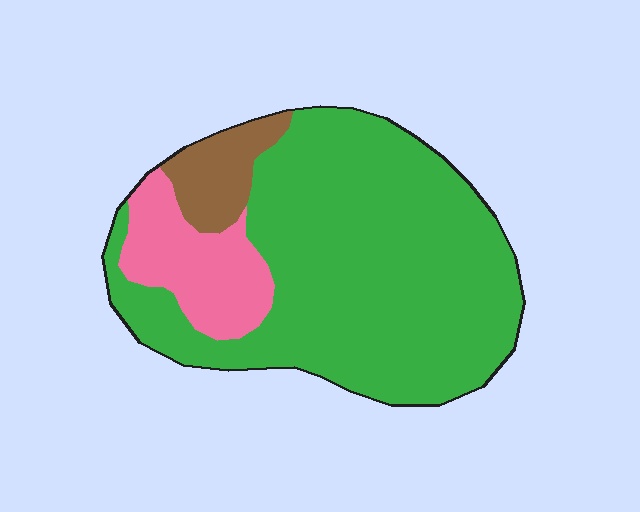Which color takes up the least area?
Brown, at roughly 10%.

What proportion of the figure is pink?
Pink takes up about one sixth (1/6) of the figure.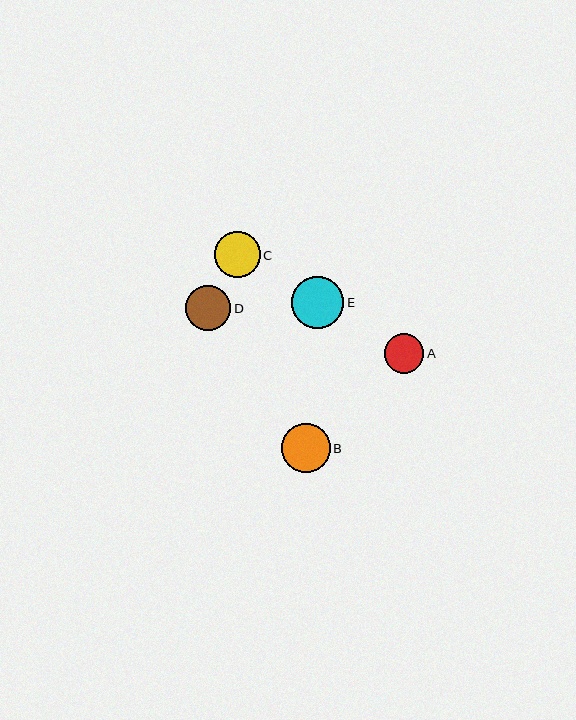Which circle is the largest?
Circle E is the largest with a size of approximately 52 pixels.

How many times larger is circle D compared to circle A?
Circle D is approximately 1.1 times the size of circle A.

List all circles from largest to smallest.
From largest to smallest: E, B, C, D, A.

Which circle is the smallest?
Circle A is the smallest with a size of approximately 39 pixels.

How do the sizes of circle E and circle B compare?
Circle E and circle B are approximately the same size.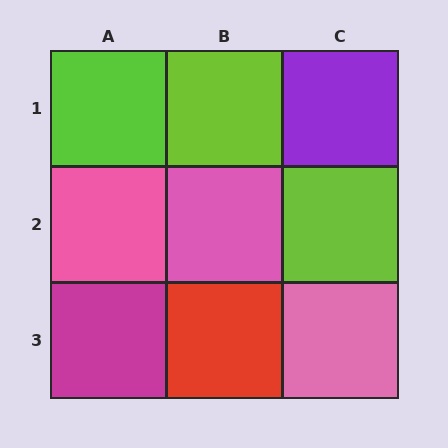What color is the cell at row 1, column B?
Lime.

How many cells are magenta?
1 cell is magenta.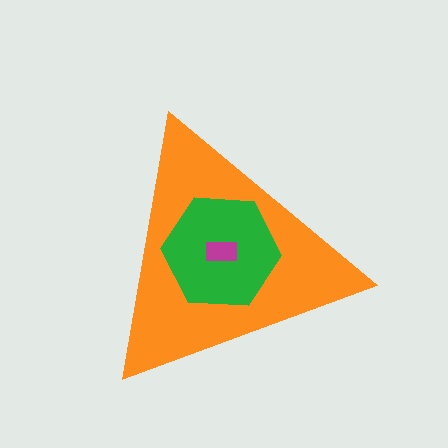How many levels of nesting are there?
3.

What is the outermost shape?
The orange triangle.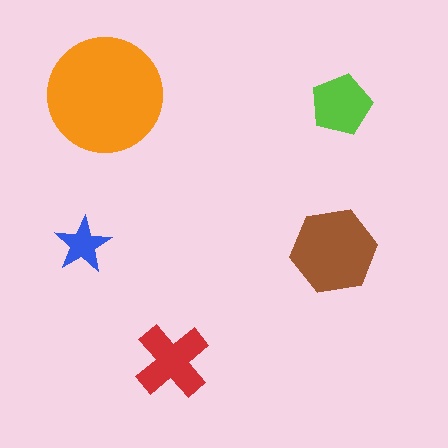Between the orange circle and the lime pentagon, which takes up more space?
The orange circle.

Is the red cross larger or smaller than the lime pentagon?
Larger.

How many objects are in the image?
There are 5 objects in the image.